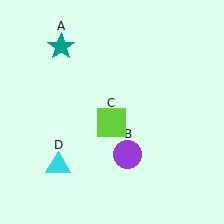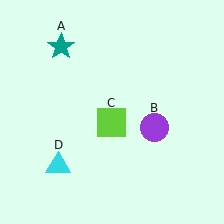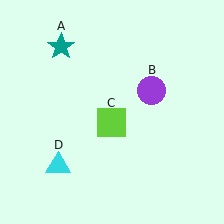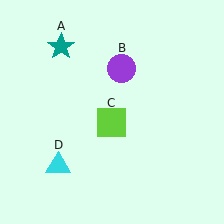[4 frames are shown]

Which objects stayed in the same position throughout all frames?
Teal star (object A) and lime square (object C) and cyan triangle (object D) remained stationary.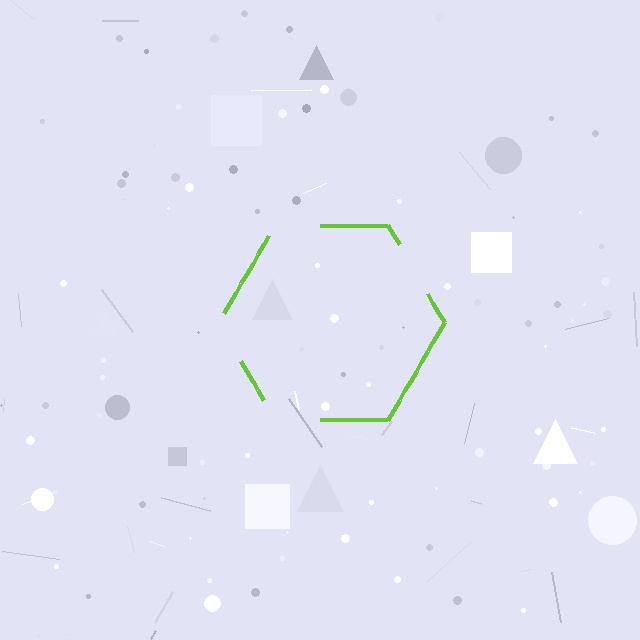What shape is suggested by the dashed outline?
The dashed outline suggests a hexagon.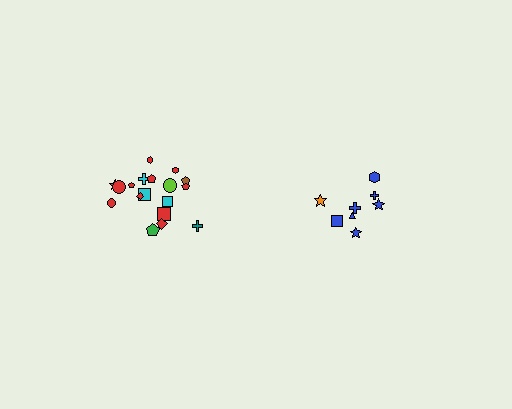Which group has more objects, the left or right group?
The left group.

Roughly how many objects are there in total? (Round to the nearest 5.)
Roughly 25 objects in total.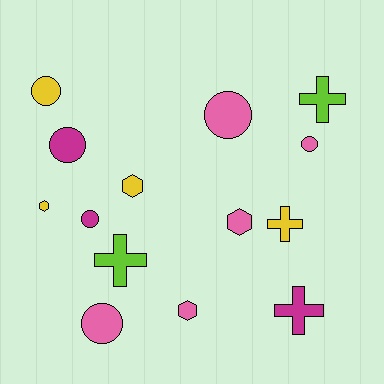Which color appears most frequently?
Pink, with 5 objects.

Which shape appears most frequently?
Circle, with 6 objects.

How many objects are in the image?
There are 14 objects.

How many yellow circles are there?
There is 1 yellow circle.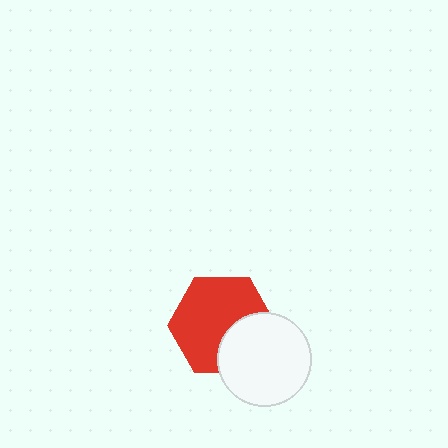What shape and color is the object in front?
The object in front is a white circle.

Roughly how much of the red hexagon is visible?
Most of it is visible (roughly 69%).